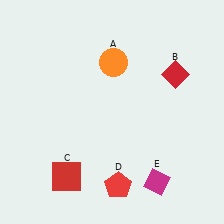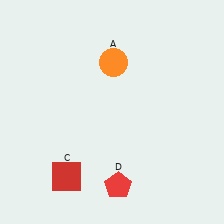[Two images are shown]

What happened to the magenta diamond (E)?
The magenta diamond (E) was removed in Image 2. It was in the bottom-right area of Image 1.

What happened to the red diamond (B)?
The red diamond (B) was removed in Image 2. It was in the top-right area of Image 1.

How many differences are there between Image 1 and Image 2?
There are 2 differences between the two images.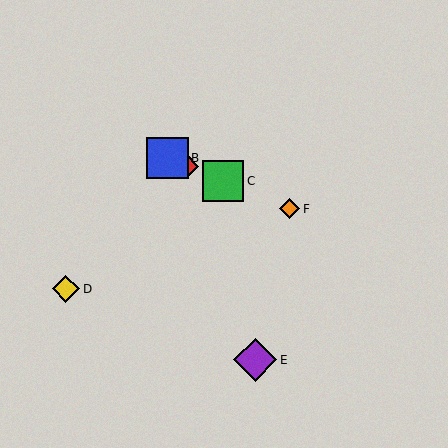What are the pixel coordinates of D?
Object D is at (66, 289).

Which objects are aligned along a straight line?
Objects A, B, C, F are aligned along a straight line.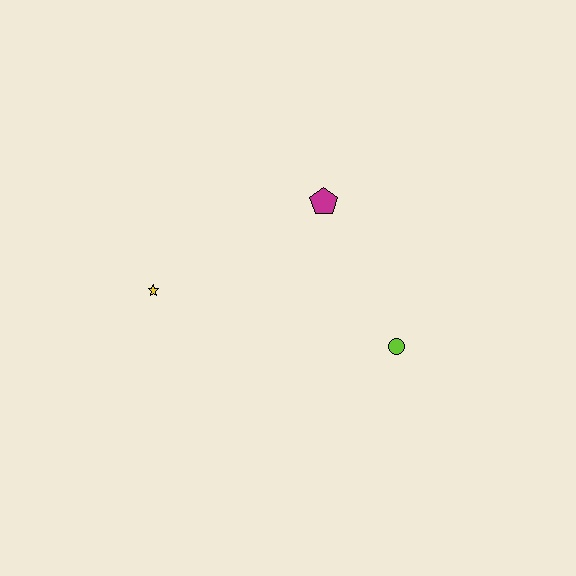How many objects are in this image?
There are 3 objects.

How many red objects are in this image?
There are no red objects.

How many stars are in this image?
There is 1 star.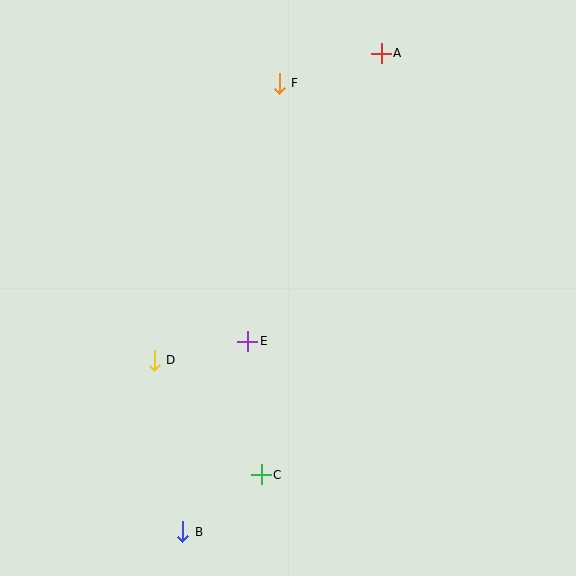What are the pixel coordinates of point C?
Point C is at (261, 475).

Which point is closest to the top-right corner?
Point A is closest to the top-right corner.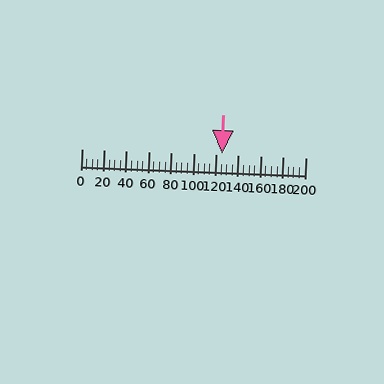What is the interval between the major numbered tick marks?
The major tick marks are spaced 20 units apart.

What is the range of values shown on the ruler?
The ruler shows values from 0 to 200.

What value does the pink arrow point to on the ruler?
The pink arrow points to approximately 125.